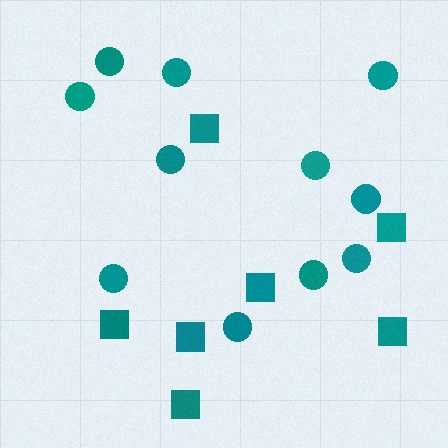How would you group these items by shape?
There are 2 groups: one group of squares (7) and one group of circles (11).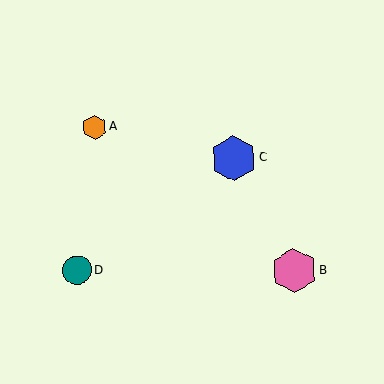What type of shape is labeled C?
Shape C is a blue hexagon.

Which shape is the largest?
The blue hexagon (labeled C) is the largest.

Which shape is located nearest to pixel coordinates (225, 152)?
The blue hexagon (labeled C) at (233, 158) is nearest to that location.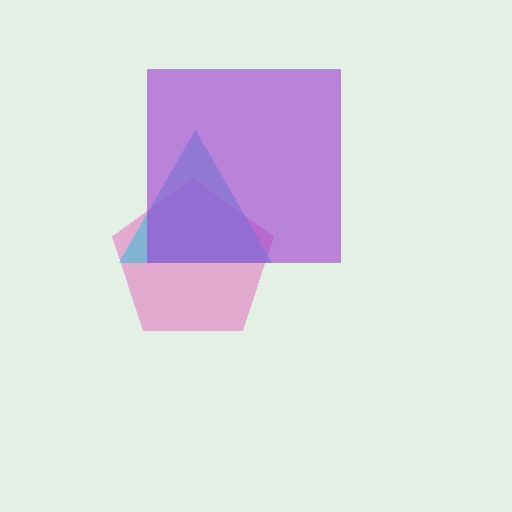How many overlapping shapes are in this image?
There are 3 overlapping shapes in the image.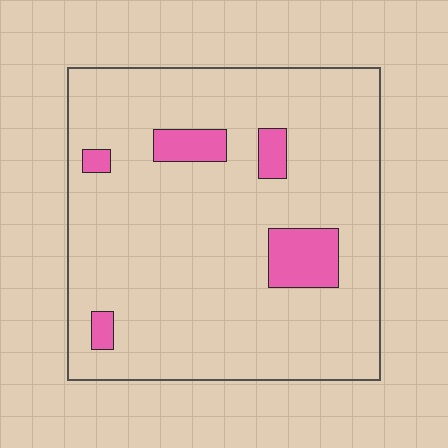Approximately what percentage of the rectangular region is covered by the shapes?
Approximately 10%.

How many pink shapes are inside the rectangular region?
5.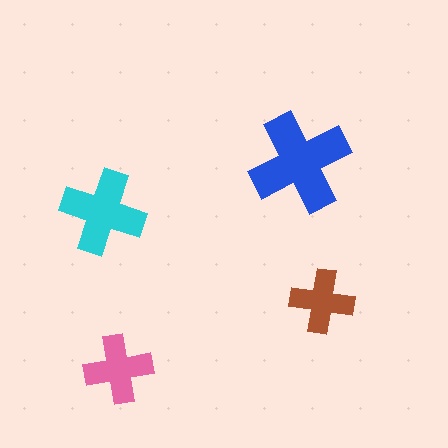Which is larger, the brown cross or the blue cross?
The blue one.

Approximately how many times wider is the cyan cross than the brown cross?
About 1.5 times wider.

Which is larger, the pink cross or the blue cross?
The blue one.